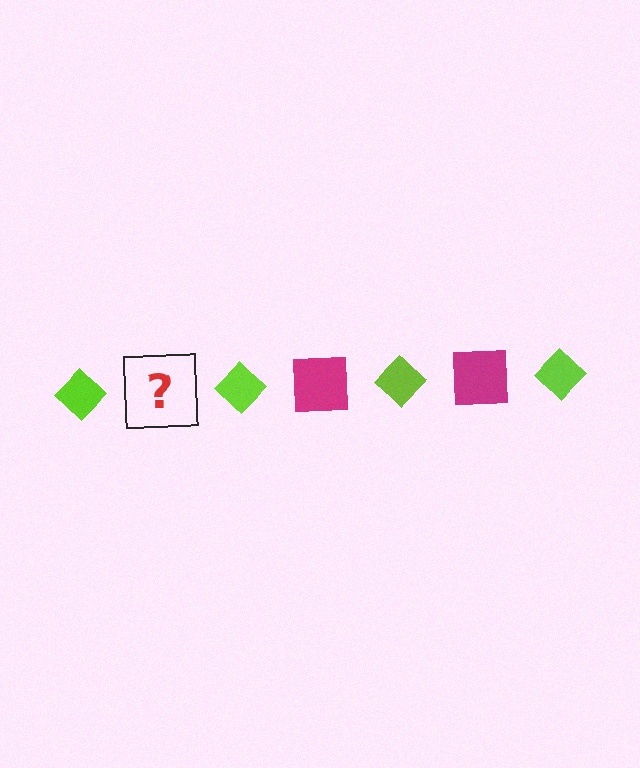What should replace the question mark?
The question mark should be replaced with a magenta square.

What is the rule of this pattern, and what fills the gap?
The rule is that the pattern alternates between lime diamond and magenta square. The gap should be filled with a magenta square.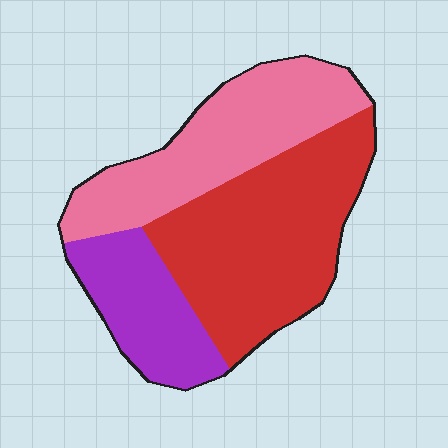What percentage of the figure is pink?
Pink takes up about one third (1/3) of the figure.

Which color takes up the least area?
Purple, at roughly 20%.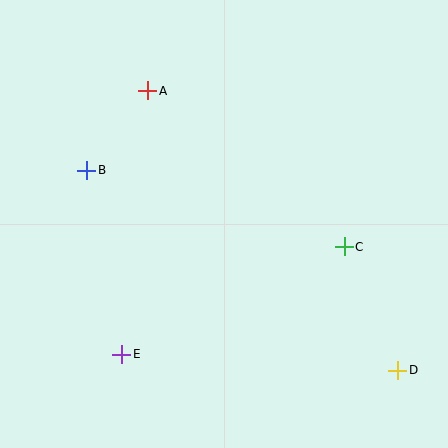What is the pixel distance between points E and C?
The distance between E and C is 247 pixels.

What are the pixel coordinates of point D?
Point D is at (398, 370).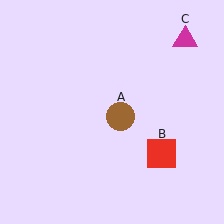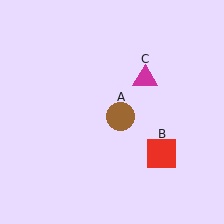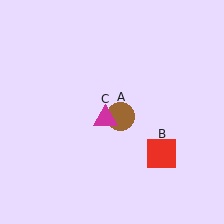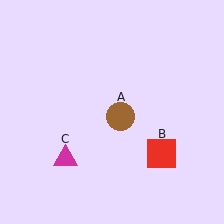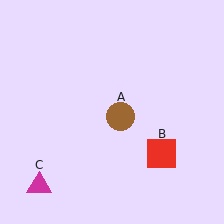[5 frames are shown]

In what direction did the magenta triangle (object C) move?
The magenta triangle (object C) moved down and to the left.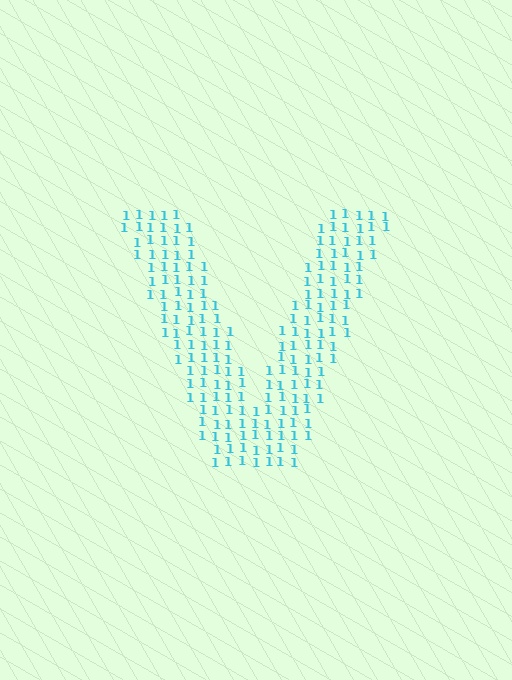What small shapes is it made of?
It is made of small digit 1's.